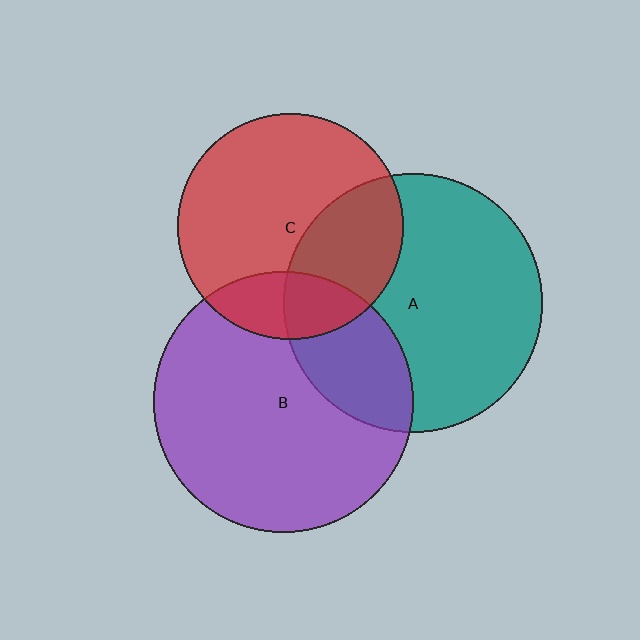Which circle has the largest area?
Circle B (purple).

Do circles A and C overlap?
Yes.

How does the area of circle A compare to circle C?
Approximately 1.3 times.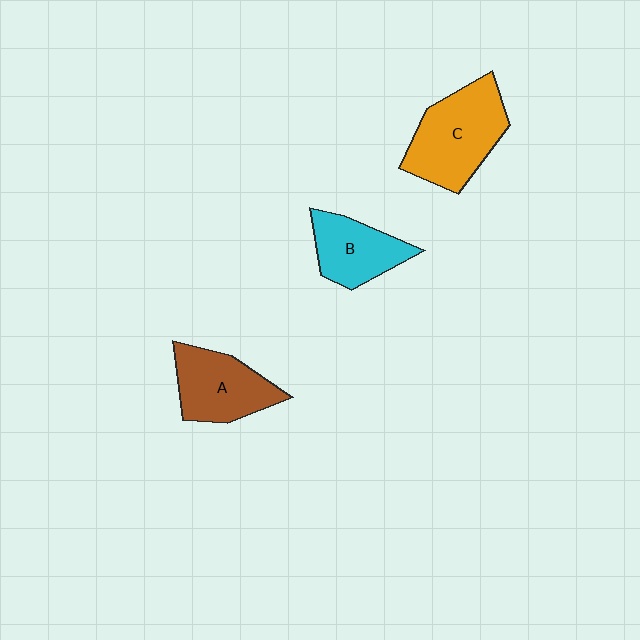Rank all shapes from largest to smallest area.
From largest to smallest: C (orange), A (brown), B (cyan).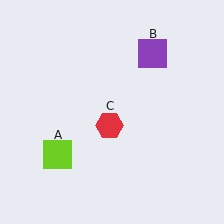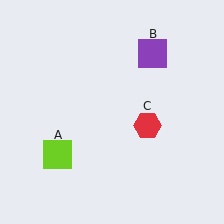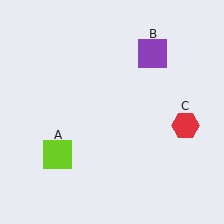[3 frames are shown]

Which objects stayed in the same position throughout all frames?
Lime square (object A) and purple square (object B) remained stationary.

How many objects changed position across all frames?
1 object changed position: red hexagon (object C).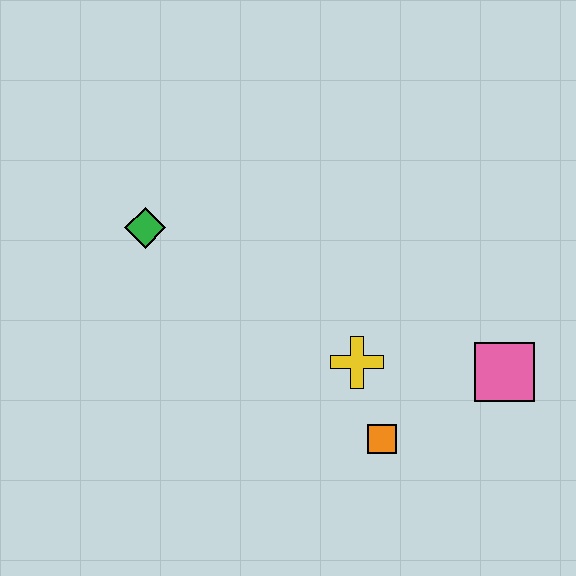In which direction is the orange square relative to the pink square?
The orange square is to the left of the pink square.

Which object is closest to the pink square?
The orange square is closest to the pink square.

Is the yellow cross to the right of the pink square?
No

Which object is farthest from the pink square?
The green diamond is farthest from the pink square.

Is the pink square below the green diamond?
Yes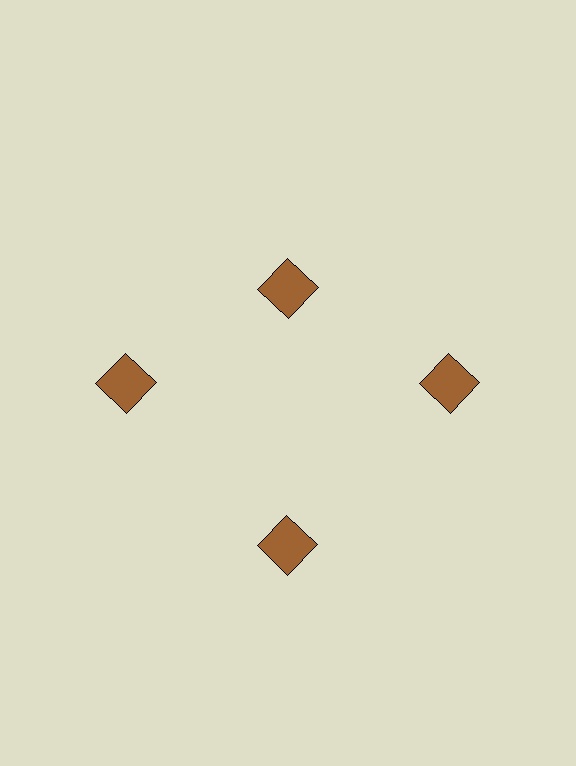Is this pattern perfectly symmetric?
No. The 4 brown squares are arranged in a ring, but one element near the 12 o'clock position is pulled inward toward the center, breaking the 4-fold rotational symmetry.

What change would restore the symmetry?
The symmetry would be restored by moving it outward, back onto the ring so that all 4 squares sit at equal angles and equal distance from the center.